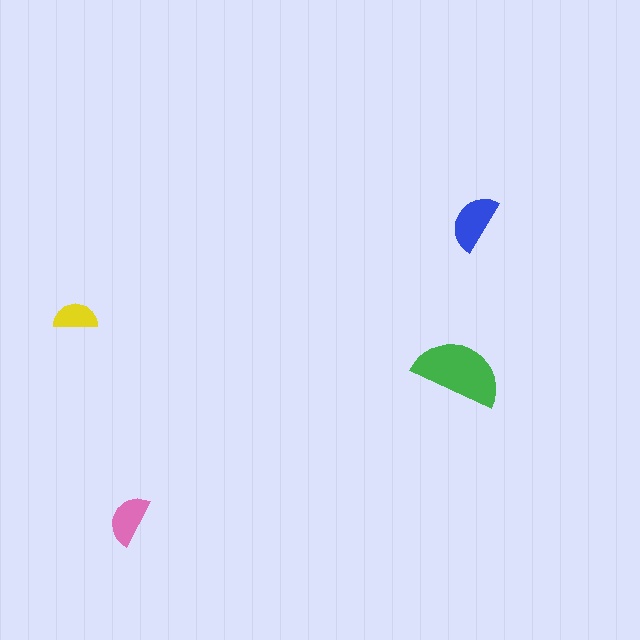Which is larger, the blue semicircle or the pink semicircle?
The blue one.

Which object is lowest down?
The pink semicircle is bottommost.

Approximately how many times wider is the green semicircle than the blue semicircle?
About 1.5 times wider.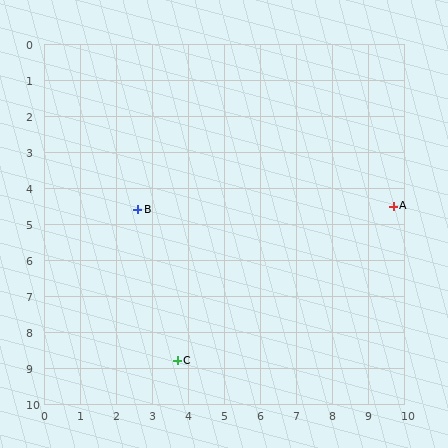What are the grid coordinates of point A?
Point A is at approximately (9.7, 4.5).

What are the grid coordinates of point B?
Point B is at approximately (2.6, 4.6).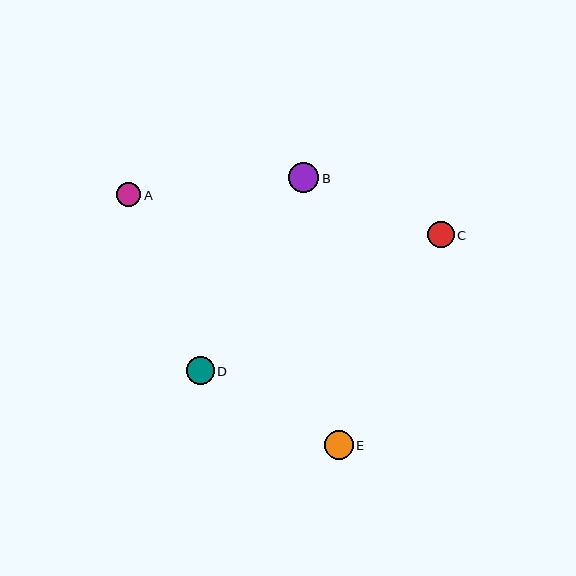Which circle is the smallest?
Circle A is the smallest with a size of approximately 25 pixels.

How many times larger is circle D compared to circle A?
Circle D is approximately 1.1 times the size of circle A.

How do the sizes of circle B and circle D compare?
Circle B and circle D are approximately the same size.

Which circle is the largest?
Circle B is the largest with a size of approximately 30 pixels.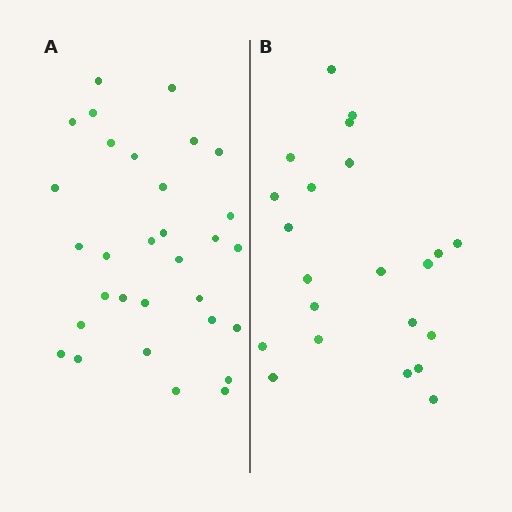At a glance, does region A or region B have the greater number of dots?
Region A (the left region) has more dots.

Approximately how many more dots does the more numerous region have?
Region A has roughly 8 or so more dots than region B.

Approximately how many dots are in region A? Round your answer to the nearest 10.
About 30 dots. (The exact count is 31, which rounds to 30.)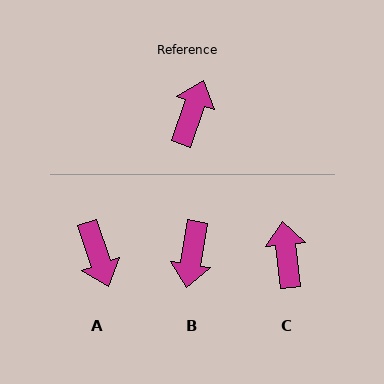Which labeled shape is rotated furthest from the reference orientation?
B, about 170 degrees away.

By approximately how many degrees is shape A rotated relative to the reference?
Approximately 142 degrees clockwise.